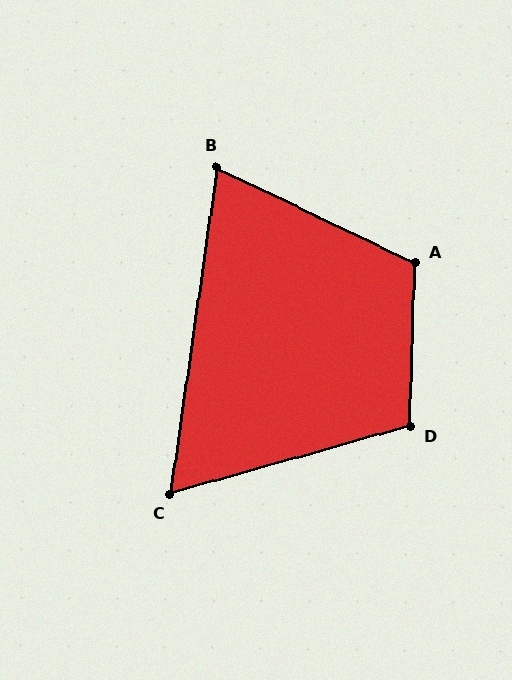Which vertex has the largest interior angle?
A, at approximately 114 degrees.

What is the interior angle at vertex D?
Approximately 107 degrees (obtuse).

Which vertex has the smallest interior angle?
C, at approximately 66 degrees.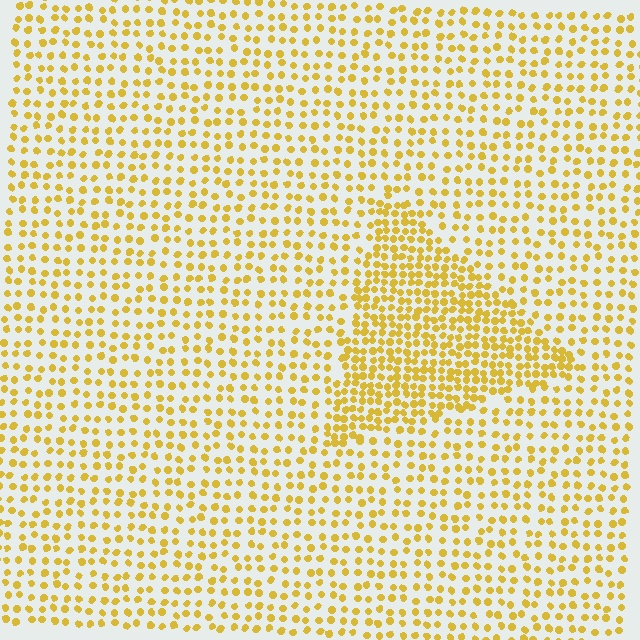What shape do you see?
I see a triangle.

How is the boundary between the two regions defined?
The boundary is defined by a change in element density (approximately 2.0x ratio). All elements are the same color, size, and shape.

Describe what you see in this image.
The image contains small yellow elements arranged at two different densities. A triangle-shaped region is visible where the elements are more densely packed than the surrounding area.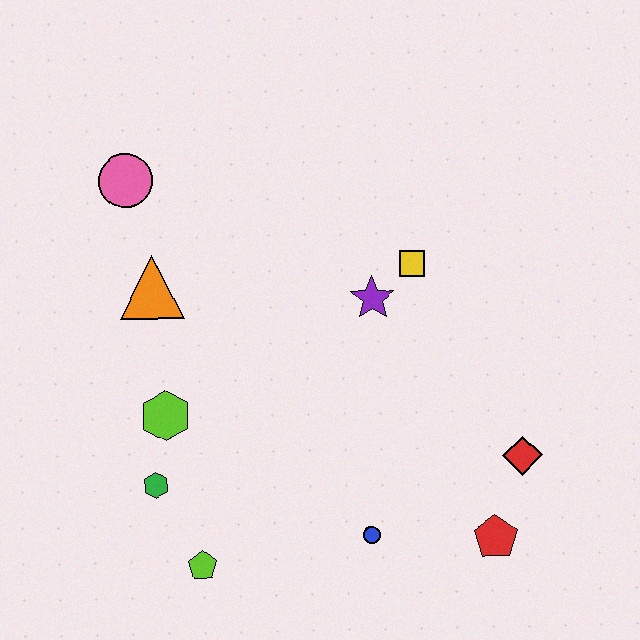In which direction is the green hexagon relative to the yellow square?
The green hexagon is to the left of the yellow square.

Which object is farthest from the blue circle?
The pink circle is farthest from the blue circle.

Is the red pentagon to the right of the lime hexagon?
Yes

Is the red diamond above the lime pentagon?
Yes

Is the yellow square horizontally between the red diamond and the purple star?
Yes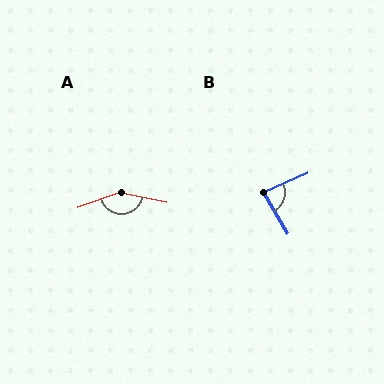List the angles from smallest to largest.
B (83°), A (148°).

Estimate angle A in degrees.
Approximately 148 degrees.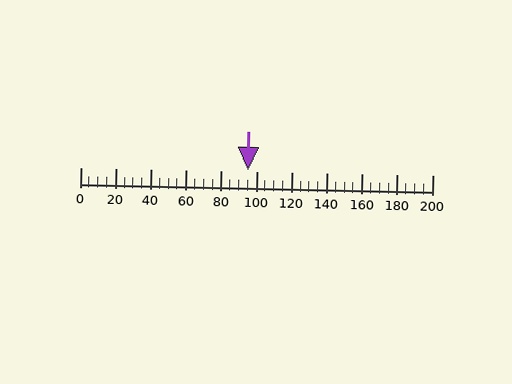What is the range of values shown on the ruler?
The ruler shows values from 0 to 200.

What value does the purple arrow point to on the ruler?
The purple arrow points to approximately 95.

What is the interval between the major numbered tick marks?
The major tick marks are spaced 20 units apart.